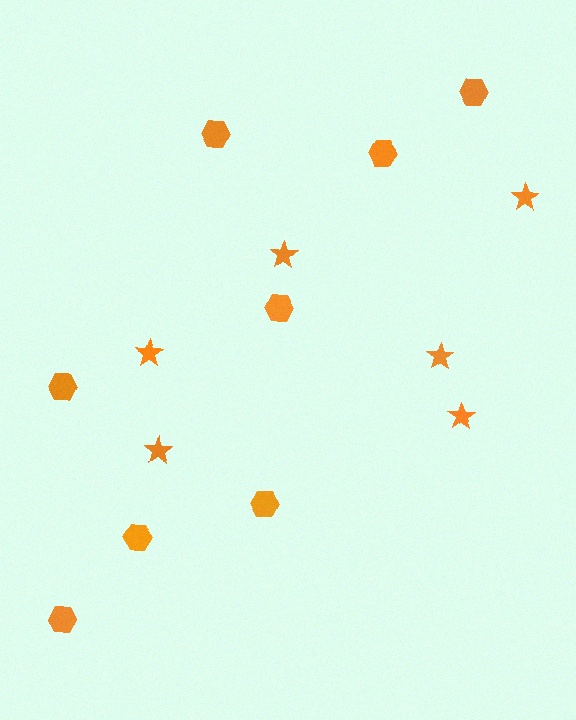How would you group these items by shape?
There are 2 groups: one group of stars (6) and one group of hexagons (8).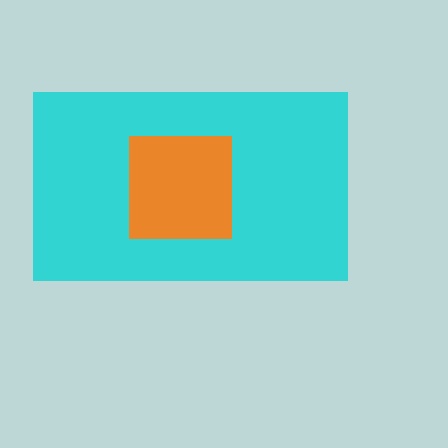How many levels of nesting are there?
2.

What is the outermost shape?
The cyan rectangle.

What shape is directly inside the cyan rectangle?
The orange square.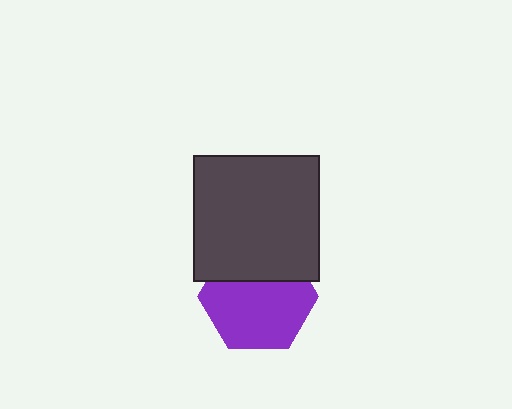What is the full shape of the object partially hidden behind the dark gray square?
The partially hidden object is a purple hexagon.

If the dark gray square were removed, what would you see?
You would see the complete purple hexagon.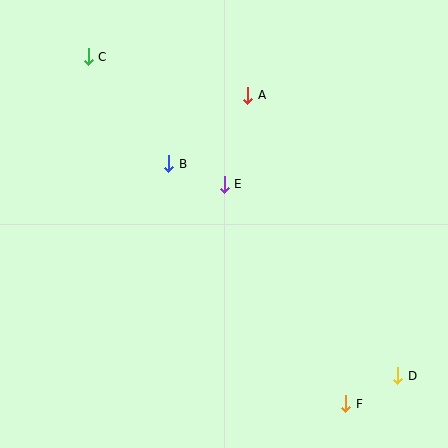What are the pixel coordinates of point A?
Point A is at (248, 95).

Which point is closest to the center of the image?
Point E at (224, 184) is closest to the center.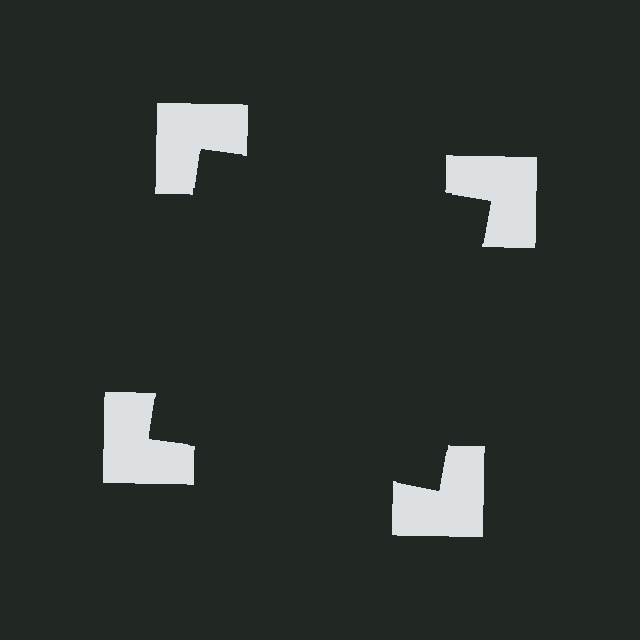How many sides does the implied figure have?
4 sides.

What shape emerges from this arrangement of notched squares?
An illusory square — its edges are inferred from the aligned wedge cuts in the notched squares, not physically drawn.